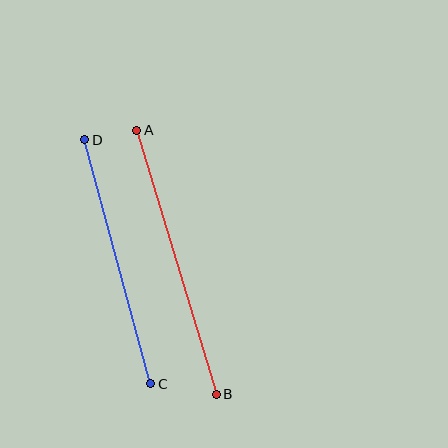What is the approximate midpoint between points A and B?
The midpoint is at approximately (176, 262) pixels.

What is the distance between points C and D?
The distance is approximately 253 pixels.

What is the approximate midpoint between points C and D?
The midpoint is at approximately (118, 262) pixels.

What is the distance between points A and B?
The distance is approximately 276 pixels.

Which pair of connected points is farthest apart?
Points A and B are farthest apart.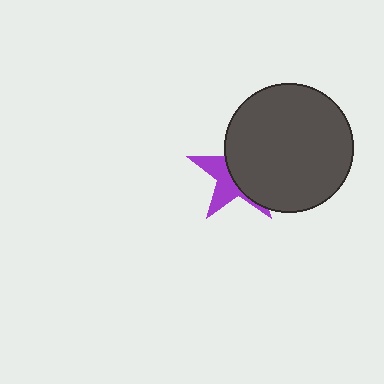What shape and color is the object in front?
The object in front is a dark gray circle.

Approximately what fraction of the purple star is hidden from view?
Roughly 60% of the purple star is hidden behind the dark gray circle.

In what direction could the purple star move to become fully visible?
The purple star could move left. That would shift it out from behind the dark gray circle entirely.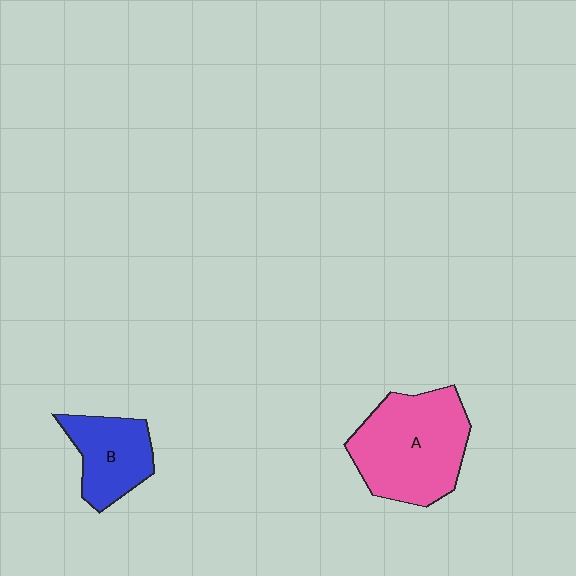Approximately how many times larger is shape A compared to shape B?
Approximately 1.8 times.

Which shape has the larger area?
Shape A (pink).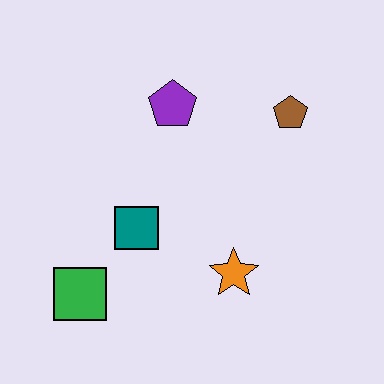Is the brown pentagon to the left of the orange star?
No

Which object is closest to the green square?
The teal square is closest to the green square.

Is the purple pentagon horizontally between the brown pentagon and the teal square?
Yes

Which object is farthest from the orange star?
The purple pentagon is farthest from the orange star.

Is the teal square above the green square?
Yes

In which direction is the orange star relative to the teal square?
The orange star is to the right of the teal square.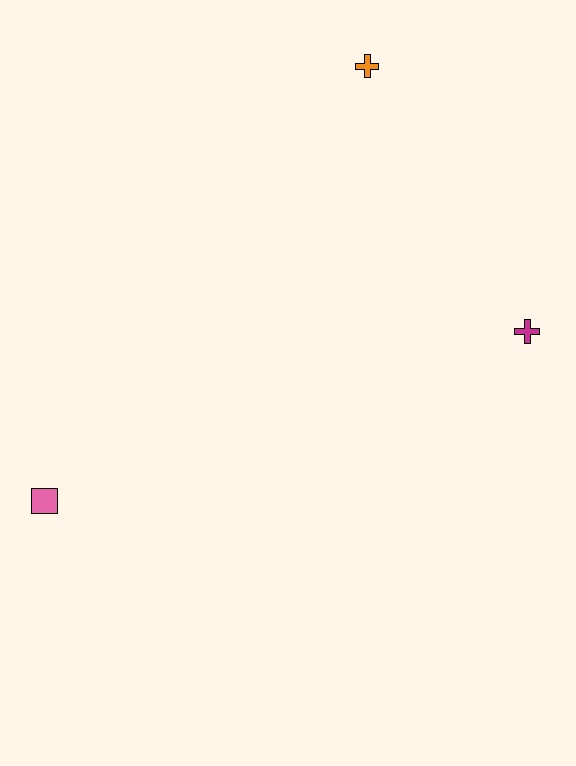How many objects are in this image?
There are 3 objects.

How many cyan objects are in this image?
There are no cyan objects.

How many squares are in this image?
There is 1 square.